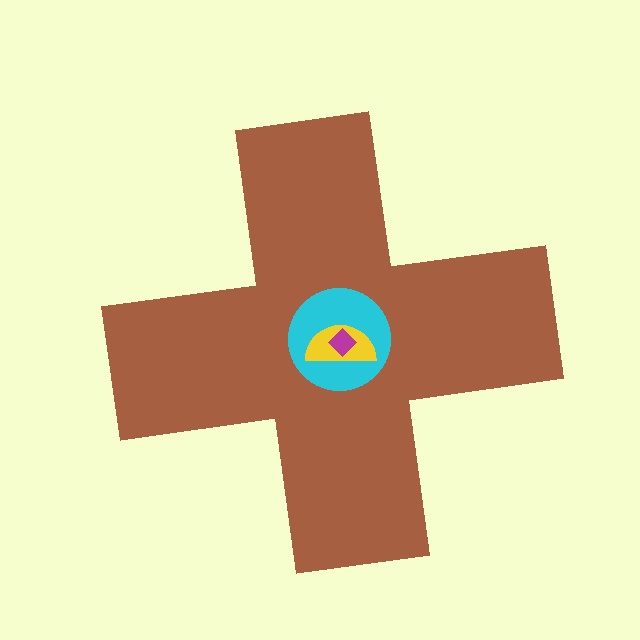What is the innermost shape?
The magenta diamond.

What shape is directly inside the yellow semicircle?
The magenta diamond.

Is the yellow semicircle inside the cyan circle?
Yes.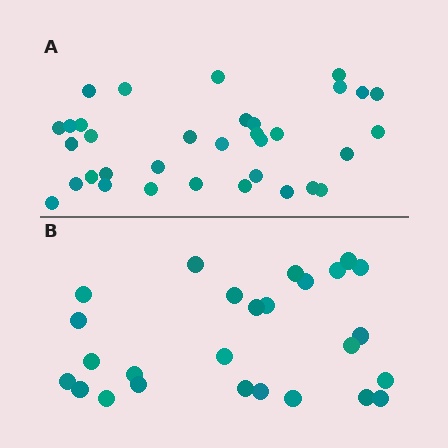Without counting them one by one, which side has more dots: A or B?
Region A (the top region) has more dots.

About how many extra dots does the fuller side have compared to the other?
Region A has roughly 8 or so more dots than region B.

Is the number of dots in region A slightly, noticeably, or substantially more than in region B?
Region A has noticeably more, but not dramatically so. The ratio is roughly 1.3 to 1.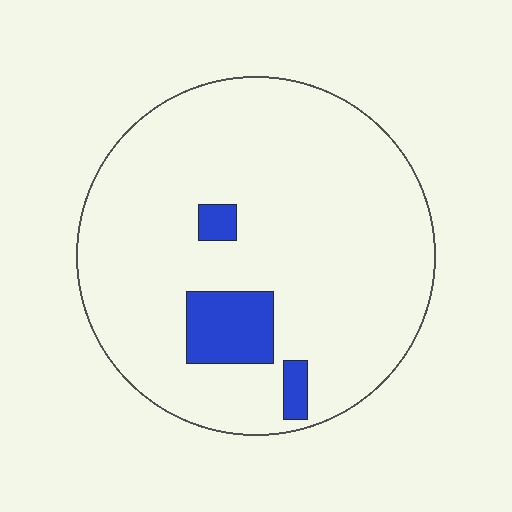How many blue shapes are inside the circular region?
3.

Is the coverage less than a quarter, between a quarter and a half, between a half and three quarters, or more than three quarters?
Less than a quarter.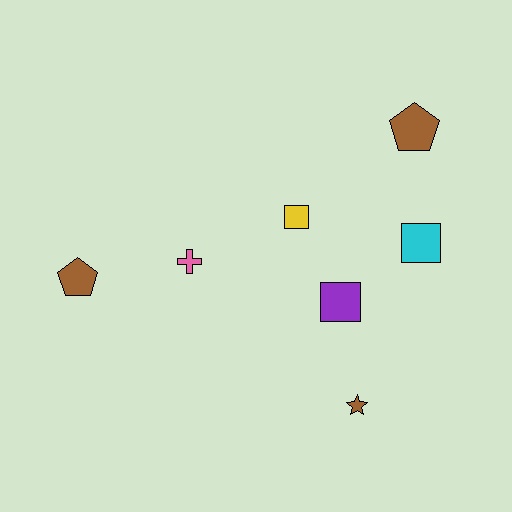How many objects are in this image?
There are 7 objects.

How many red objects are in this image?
There are no red objects.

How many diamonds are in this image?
There are no diamonds.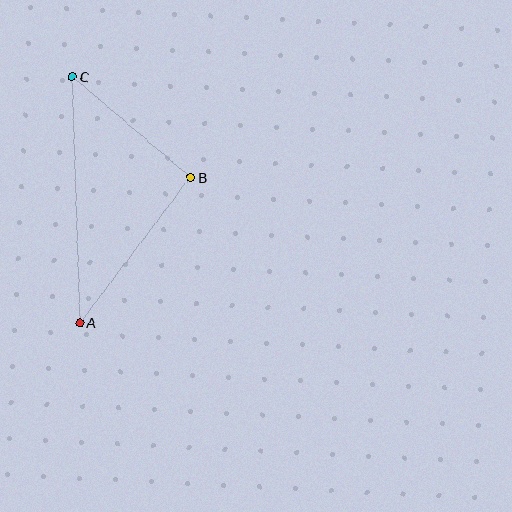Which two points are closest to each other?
Points B and C are closest to each other.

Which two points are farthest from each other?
Points A and C are farthest from each other.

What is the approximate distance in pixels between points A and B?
The distance between A and B is approximately 183 pixels.